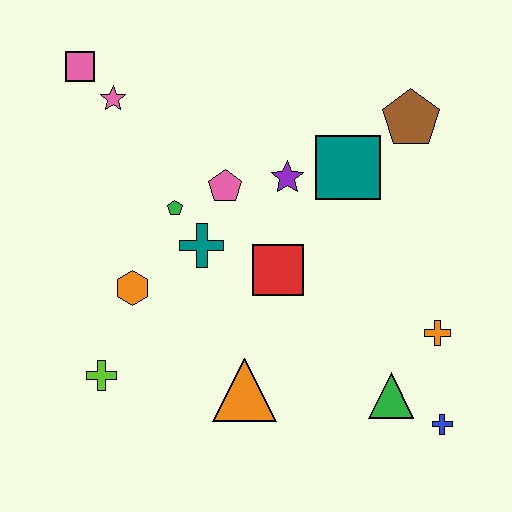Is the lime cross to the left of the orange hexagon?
Yes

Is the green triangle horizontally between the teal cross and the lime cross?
No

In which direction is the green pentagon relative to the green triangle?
The green pentagon is to the left of the green triangle.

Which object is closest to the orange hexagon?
The teal cross is closest to the orange hexagon.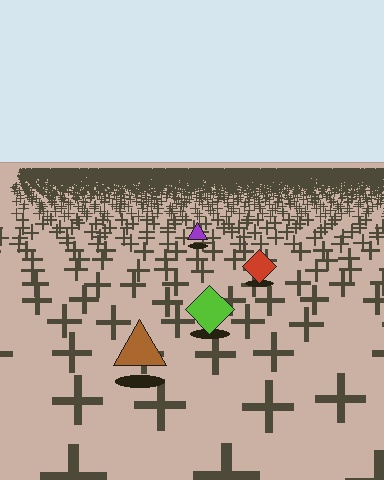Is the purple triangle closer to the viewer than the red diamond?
No. The red diamond is closer — you can tell from the texture gradient: the ground texture is coarser near it.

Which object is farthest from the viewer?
The purple triangle is farthest from the viewer. It appears smaller and the ground texture around it is denser.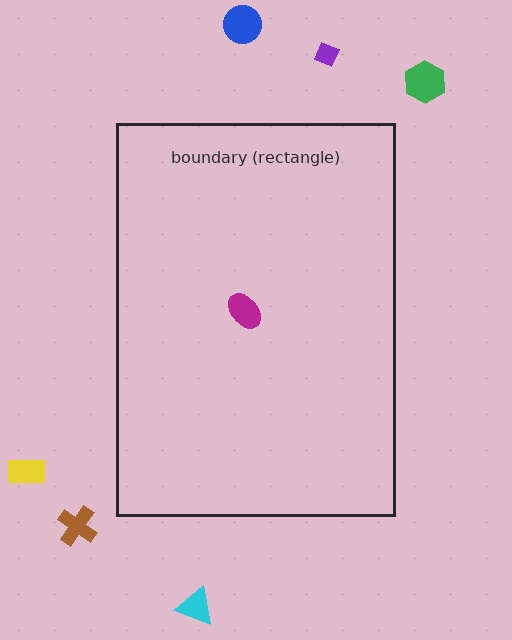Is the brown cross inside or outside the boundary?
Outside.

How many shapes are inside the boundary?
1 inside, 6 outside.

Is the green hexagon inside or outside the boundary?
Outside.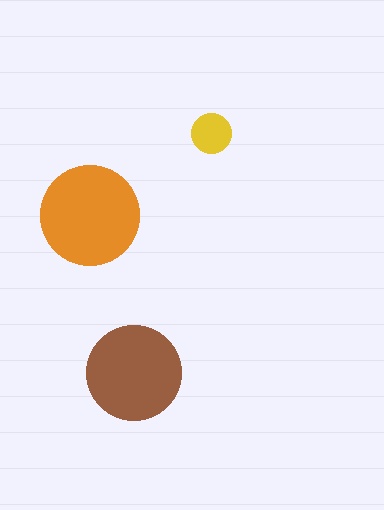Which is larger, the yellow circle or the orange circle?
The orange one.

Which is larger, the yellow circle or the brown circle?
The brown one.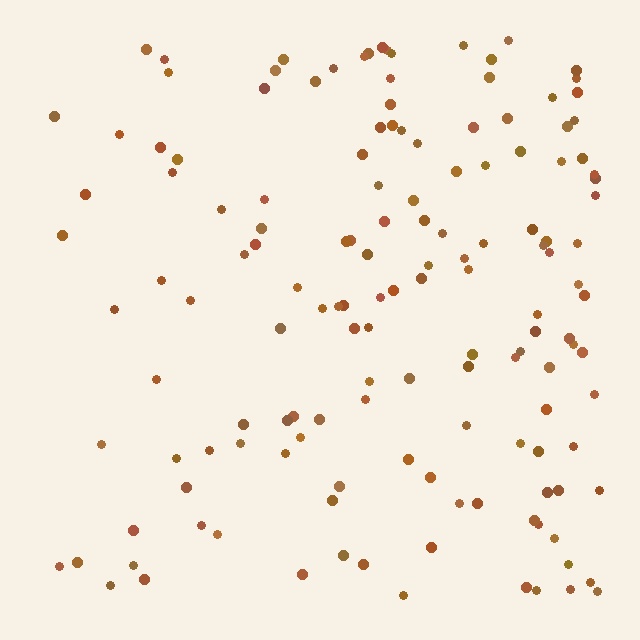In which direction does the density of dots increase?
From left to right, with the right side densest.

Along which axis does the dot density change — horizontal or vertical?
Horizontal.